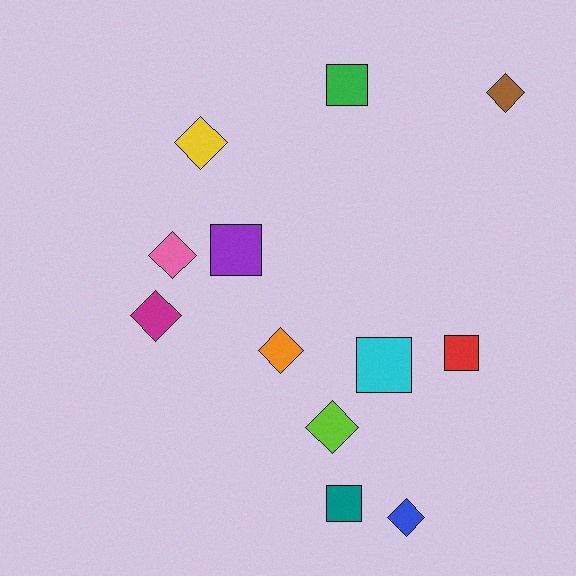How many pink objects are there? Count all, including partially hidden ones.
There is 1 pink object.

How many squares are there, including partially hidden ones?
There are 5 squares.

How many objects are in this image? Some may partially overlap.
There are 12 objects.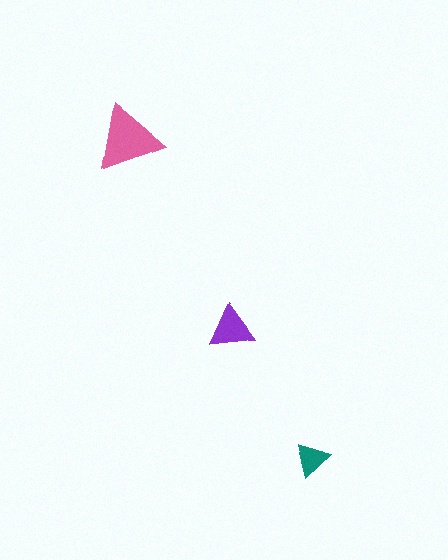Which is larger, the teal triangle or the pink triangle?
The pink one.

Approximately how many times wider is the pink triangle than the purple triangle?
About 1.5 times wider.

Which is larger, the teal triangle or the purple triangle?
The purple one.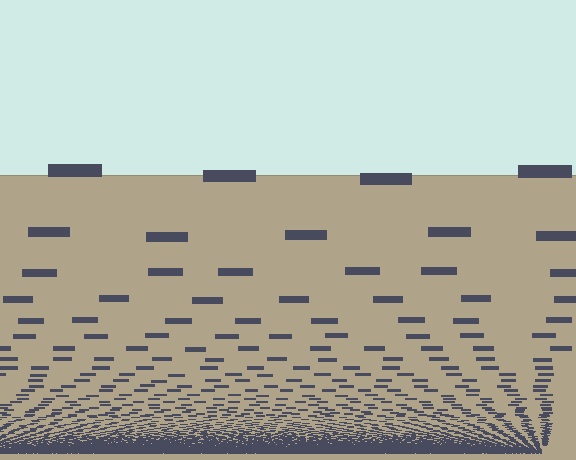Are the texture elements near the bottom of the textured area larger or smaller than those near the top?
Smaller. The gradient is inverted — elements near the bottom are smaller and denser.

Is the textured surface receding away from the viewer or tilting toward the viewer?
The surface appears to tilt toward the viewer. Texture elements get larger and sparser toward the top.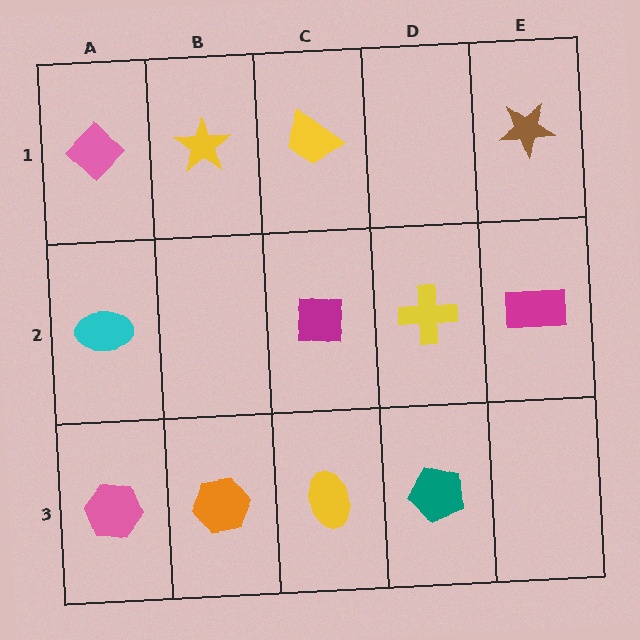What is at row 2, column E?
A magenta rectangle.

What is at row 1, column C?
A yellow trapezoid.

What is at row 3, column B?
An orange hexagon.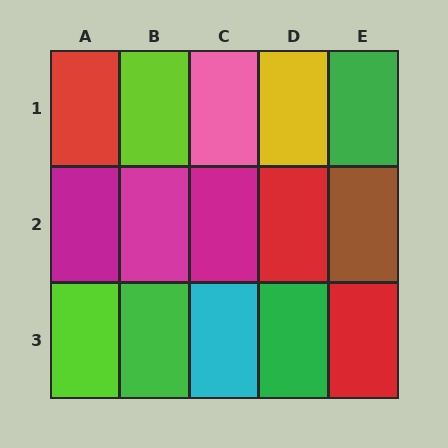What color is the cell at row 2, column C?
Magenta.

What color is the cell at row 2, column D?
Red.